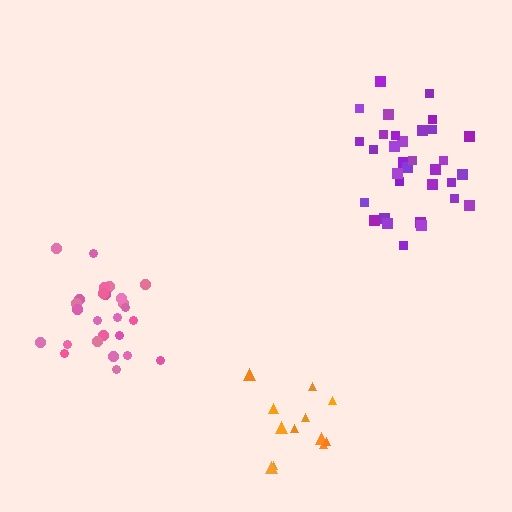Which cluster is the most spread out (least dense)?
Orange.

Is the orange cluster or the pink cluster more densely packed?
Pink.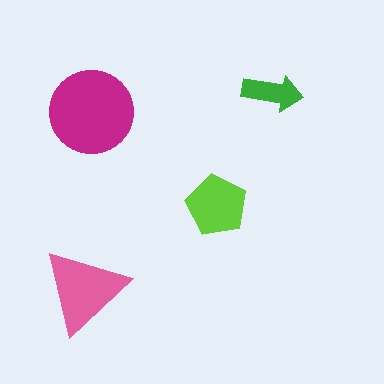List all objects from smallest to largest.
The green arrow, the lime pentagon, the pink triangle, the magenta circle.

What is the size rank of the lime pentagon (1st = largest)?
3rd.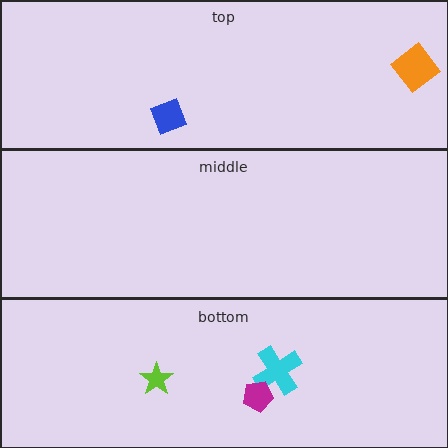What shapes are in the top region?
The blue diamond, the orange diamond.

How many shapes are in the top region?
2.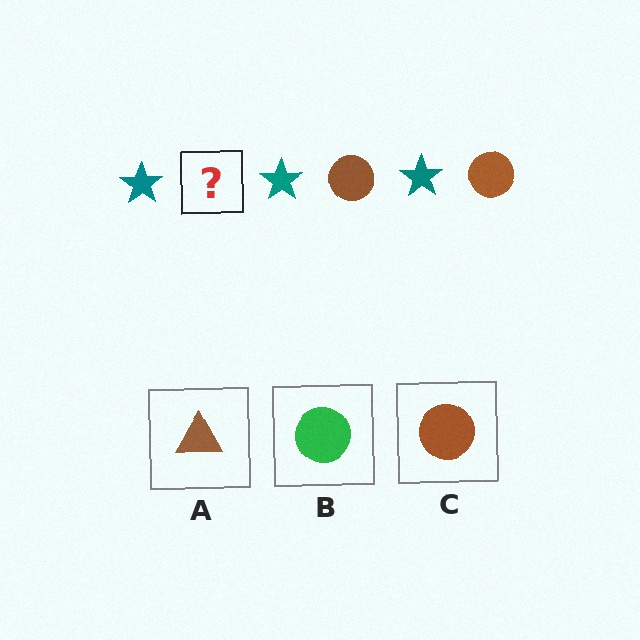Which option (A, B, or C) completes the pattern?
C.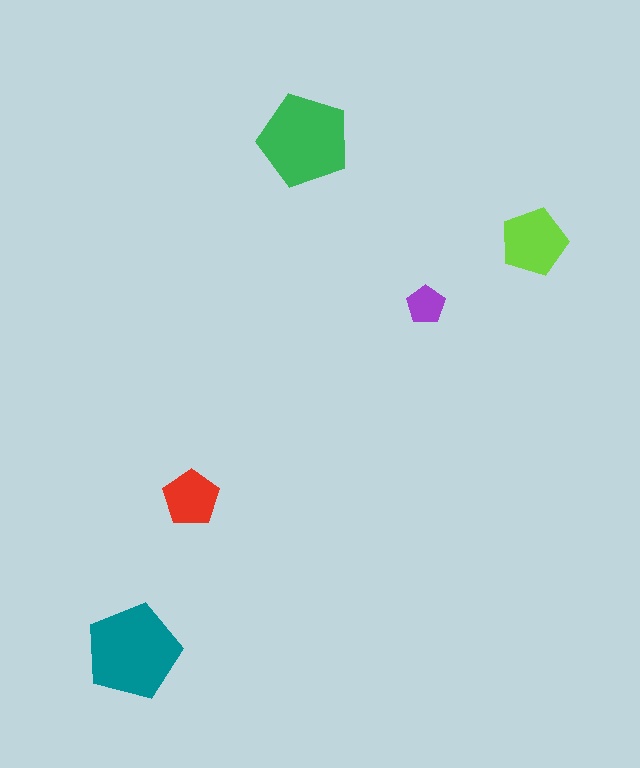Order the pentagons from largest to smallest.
the teal one, the green one, the lime one, the red one, the purple one.